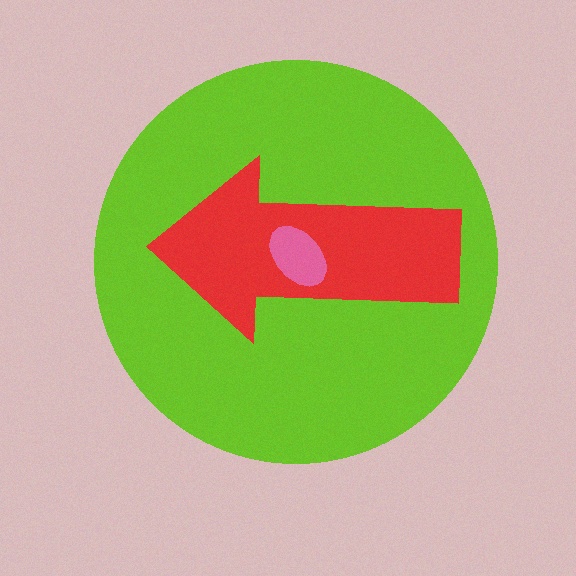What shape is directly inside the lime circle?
The red arrow.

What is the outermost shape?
The lime circle.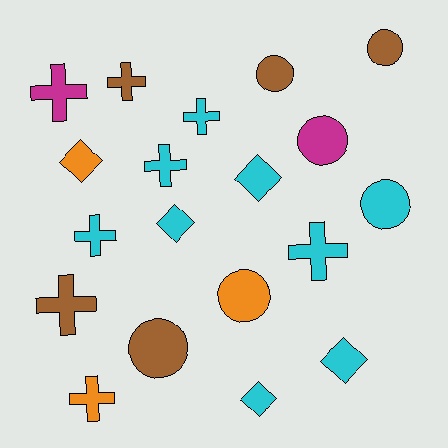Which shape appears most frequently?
Cross, with 8 objects.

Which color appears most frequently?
Cyan, with 9 objects.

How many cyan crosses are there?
There are 4 cyan crosses.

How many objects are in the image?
There are 19 objects.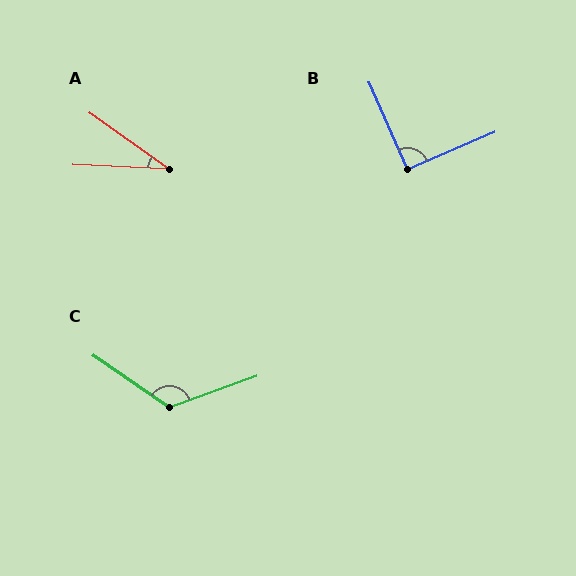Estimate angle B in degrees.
Approximately 90 degrees.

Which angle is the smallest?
A, at approximately 32 degrees.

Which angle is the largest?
C, at approximately 125 degrees.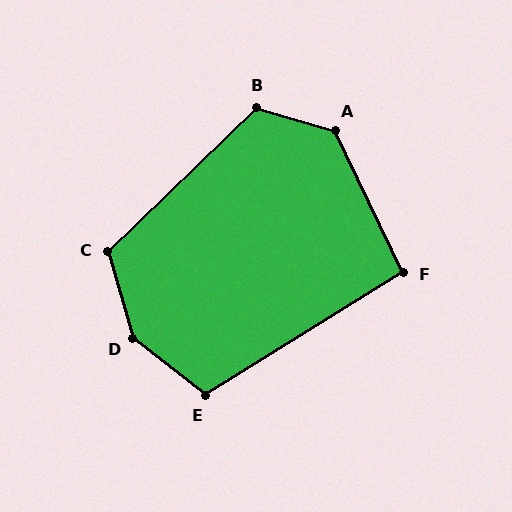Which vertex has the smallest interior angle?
F, at approximately 96 degrees.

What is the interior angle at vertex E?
Approximately 110 degrees (obtuse).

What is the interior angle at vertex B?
Approximately 120 degrees (obtuse).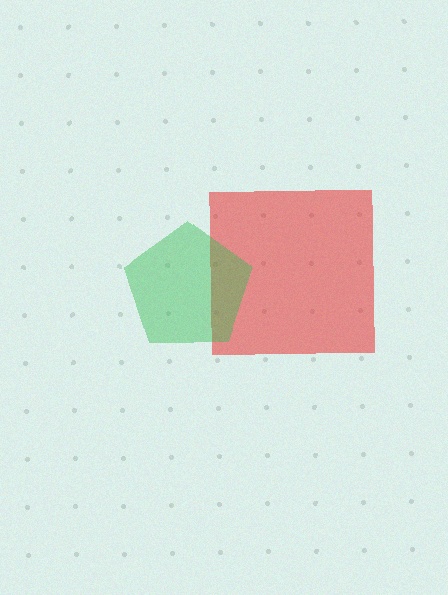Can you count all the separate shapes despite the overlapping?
Yes, there are 2 separate shapes.